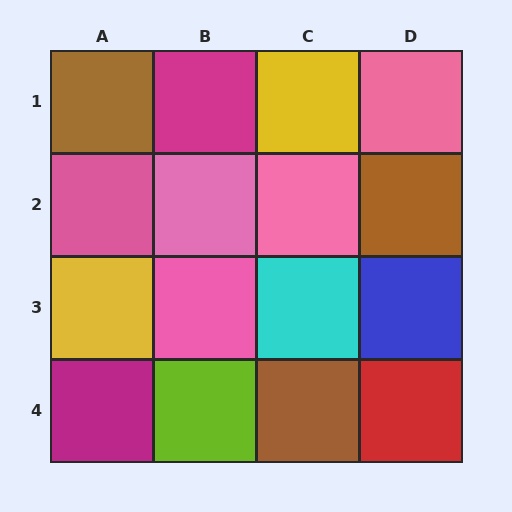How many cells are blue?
1 cell is blue.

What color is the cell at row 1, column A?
Brown.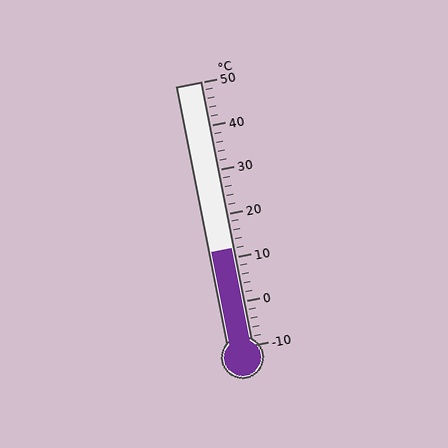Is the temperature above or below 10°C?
The temperature is above 10°C.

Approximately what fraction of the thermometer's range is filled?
The thermometer is filled to approximately 35% of its range.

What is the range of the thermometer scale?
The thermometer scale ranges from -10°C to 50°C.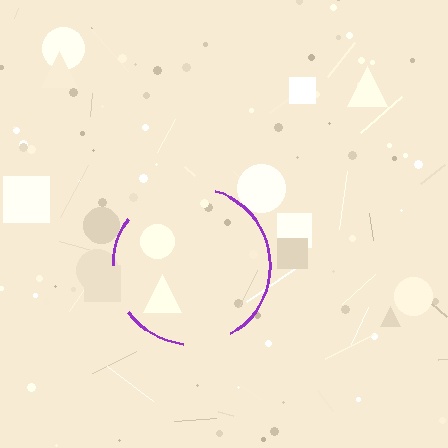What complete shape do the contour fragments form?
The contour fragments form a circle.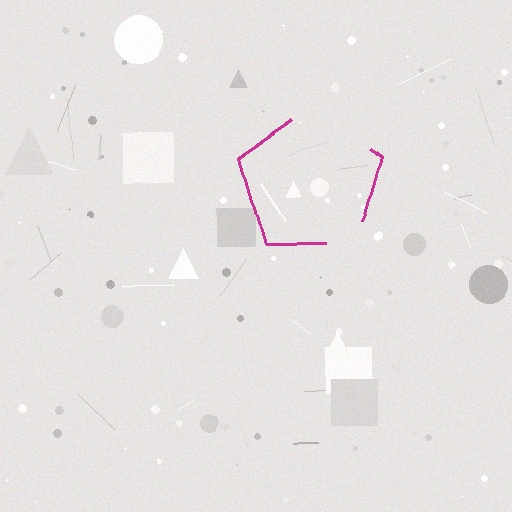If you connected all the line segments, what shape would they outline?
They would outline a pentagon.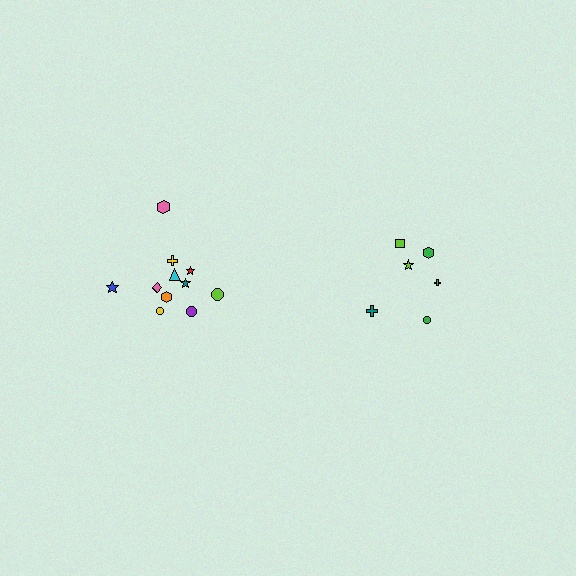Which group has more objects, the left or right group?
The left group.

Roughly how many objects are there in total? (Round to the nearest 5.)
Roughly 20 objects in total.